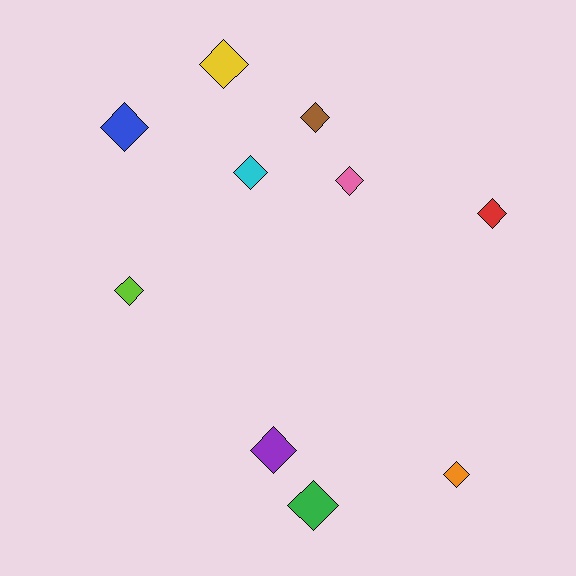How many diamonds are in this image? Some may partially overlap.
There are 10 diamonds.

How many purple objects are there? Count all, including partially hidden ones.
There is 1 purple object.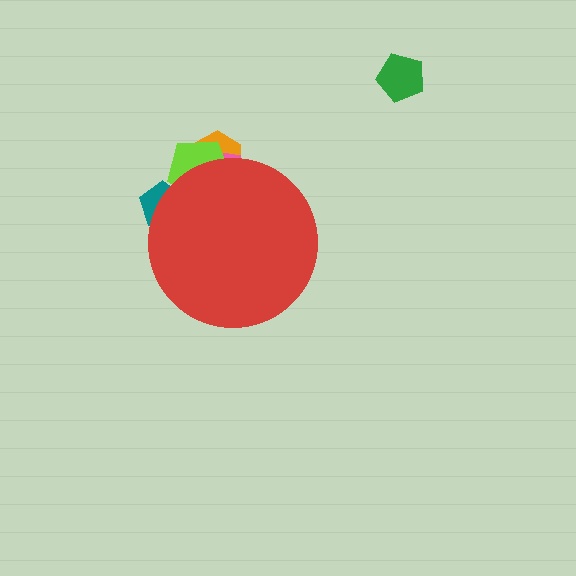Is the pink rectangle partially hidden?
Yes, the pink rectangle is partially hidden behind the red circle.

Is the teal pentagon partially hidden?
Yes, the teal pentagon is partially hidden behind the red circle.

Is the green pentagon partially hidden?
No, the green pentagon is fully visible.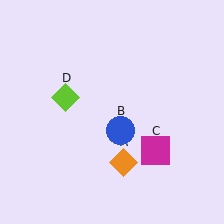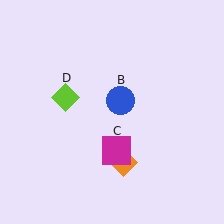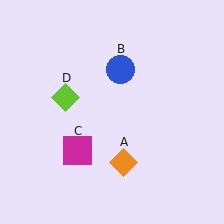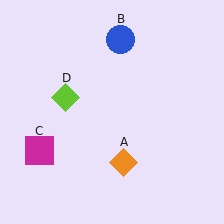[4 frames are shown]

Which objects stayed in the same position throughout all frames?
Orange diamond (object A) and lime diamond (object D) remained stationary.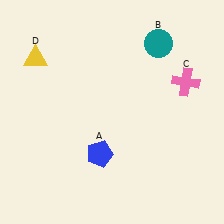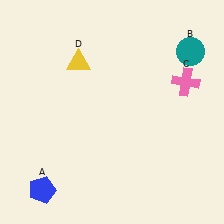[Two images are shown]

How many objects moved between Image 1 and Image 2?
3 objects moved between the two images.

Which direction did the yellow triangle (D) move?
The yellow triangle (D) moved right.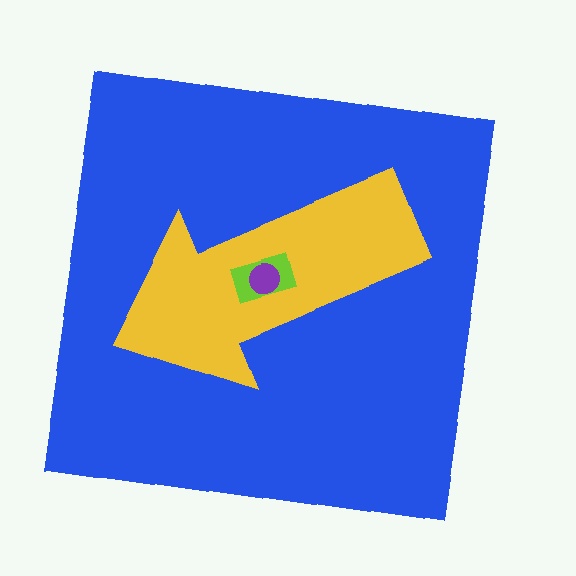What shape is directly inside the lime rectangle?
The purple circle.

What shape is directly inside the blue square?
The yellow arrow.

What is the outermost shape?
The blue square.